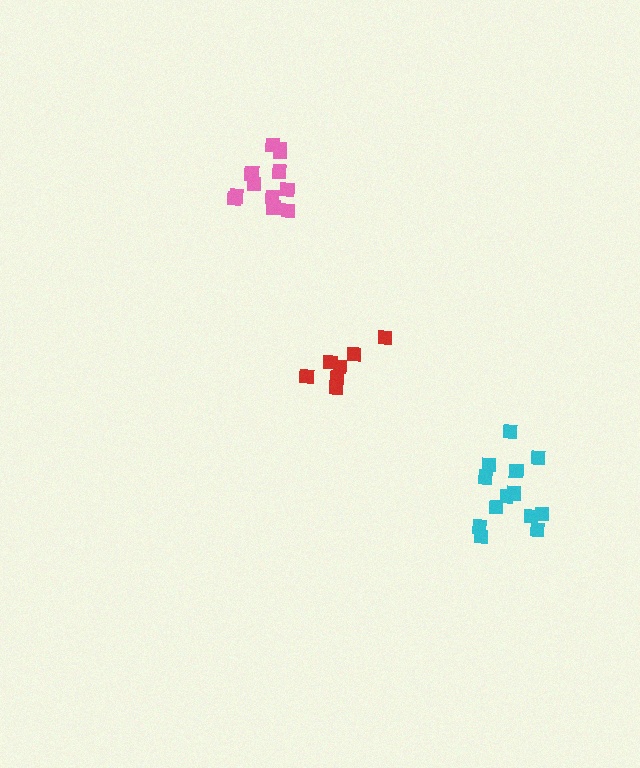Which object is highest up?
The pink cluster is topmost.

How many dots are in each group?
Group 1: 7 dots, Group 2: 13 dots, Group 3: 12 dots (32 total).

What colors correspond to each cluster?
The clusters are colored: red, cyan, pink.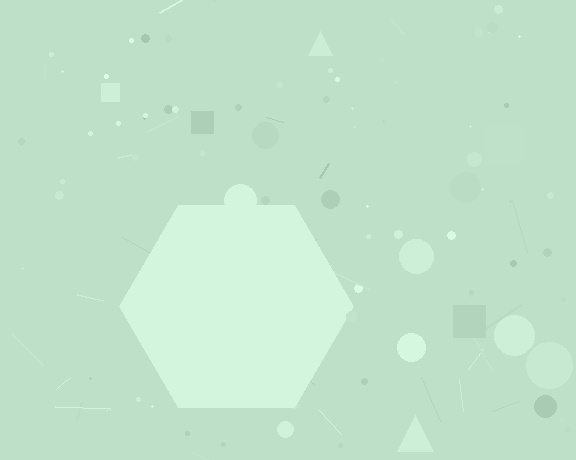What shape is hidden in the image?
A hexagon is hidden in the image.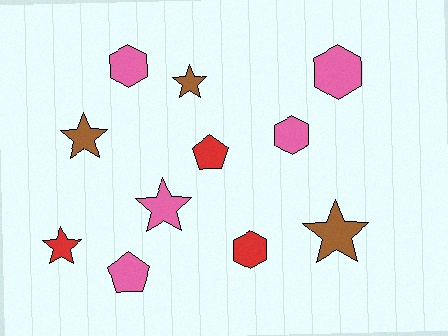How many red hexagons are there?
There is 1 red hexagon.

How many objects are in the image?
There are 11 objects.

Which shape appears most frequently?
Star, with 5 objects.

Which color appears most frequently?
Pink, with 5 objects.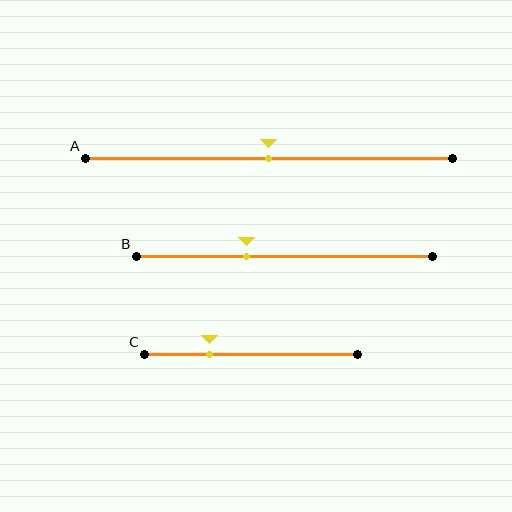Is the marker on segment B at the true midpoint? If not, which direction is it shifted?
No, the marker on segment B is shifted to the left by about 13% of the segment length.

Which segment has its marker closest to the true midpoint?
Segment A has its marker closest to the true midpoint.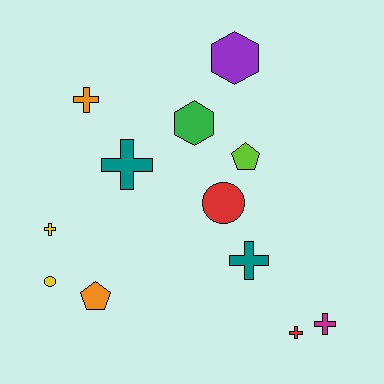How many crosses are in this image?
There are 6 crosses.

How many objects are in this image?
There are 12 objects.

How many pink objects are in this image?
There are no pink objects.